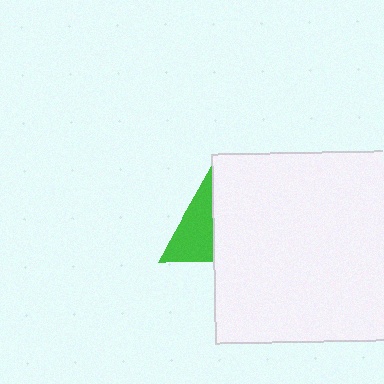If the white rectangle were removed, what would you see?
You would see the complete green triangle.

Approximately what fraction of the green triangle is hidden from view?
Roughly 57% of the green triangle is hidden behind the white rectangle.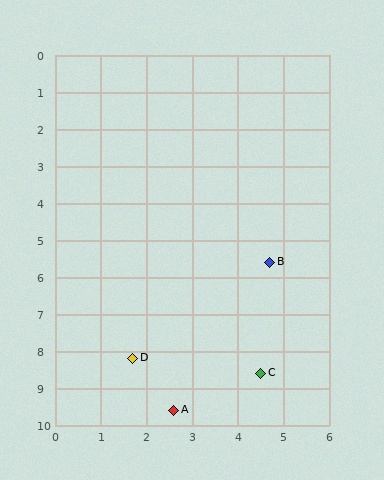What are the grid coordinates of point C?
Point C is at approximately (4.5, 8.6).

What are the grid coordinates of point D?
Point D is at approximately (1.7, 8.2).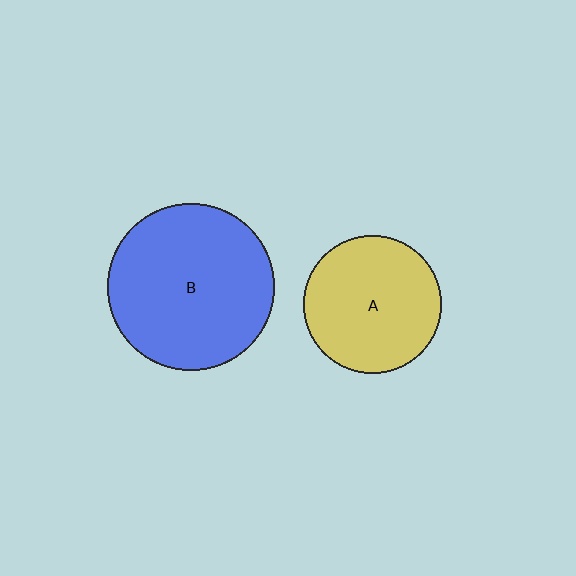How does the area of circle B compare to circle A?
Approximately 1.5 times.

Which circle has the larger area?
Circle B (blue).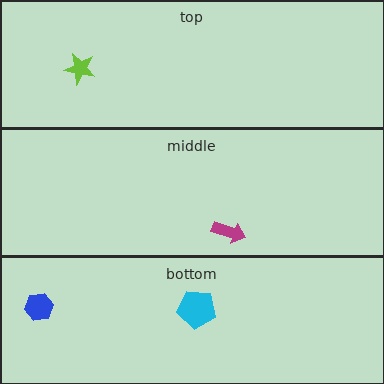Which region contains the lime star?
The top region.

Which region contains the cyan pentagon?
The bottom region.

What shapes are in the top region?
The lime star.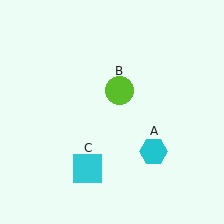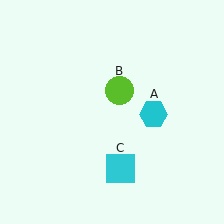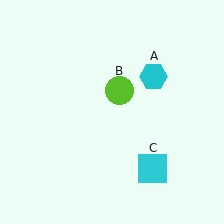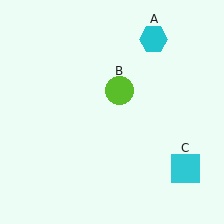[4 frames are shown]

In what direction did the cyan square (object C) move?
The cyan square (object C) moved right.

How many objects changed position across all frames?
2 objects changed position: cyan hexagon (object A), cyan square (object C).